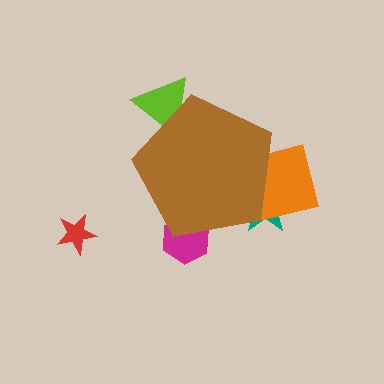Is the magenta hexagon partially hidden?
Yes, the magenta hexagon is partially hidden behind the brown pentagon.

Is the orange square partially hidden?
Yes, the orange square is partially hidden behind the brown pentagon.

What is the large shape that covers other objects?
A brown pentagon.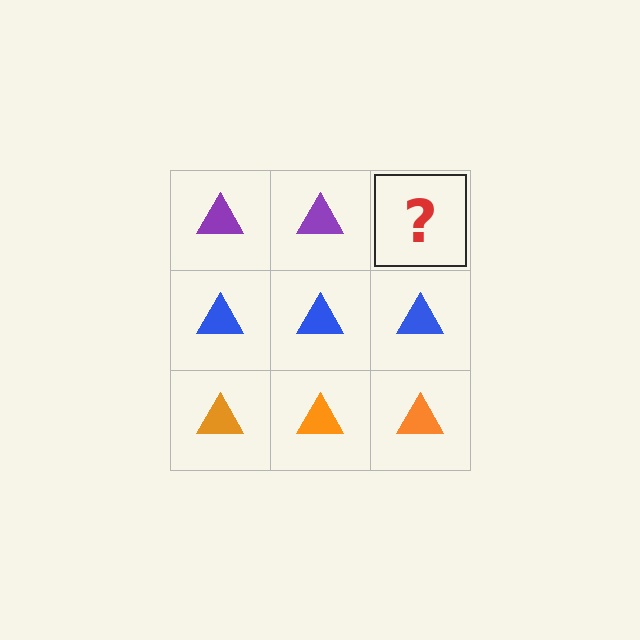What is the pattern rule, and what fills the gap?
The rule is that each row has a consistent color. The gap should be filled with a purple triangle.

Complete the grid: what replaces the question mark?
The question mark should be replaced with a purple triangle.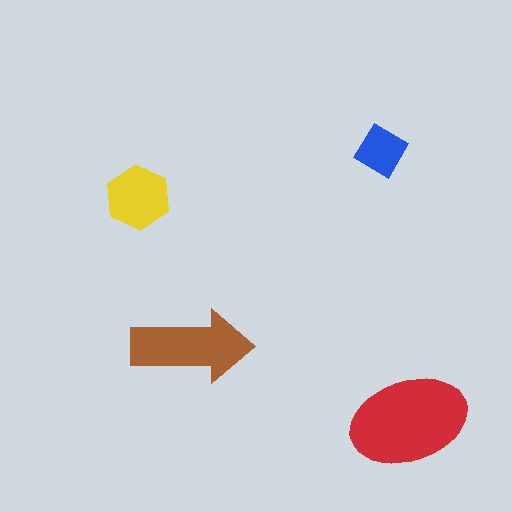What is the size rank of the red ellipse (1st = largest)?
1st.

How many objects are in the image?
There are 4 objects in the image.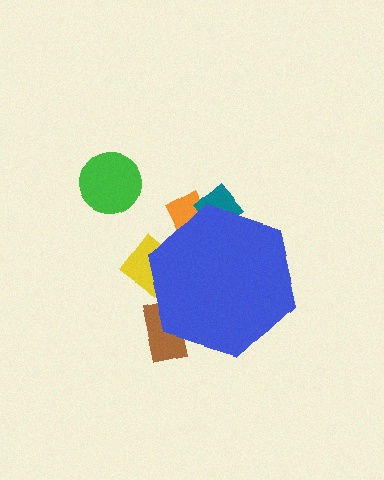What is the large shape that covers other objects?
A blue hexagon.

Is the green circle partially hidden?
No, the green circle is fully visible.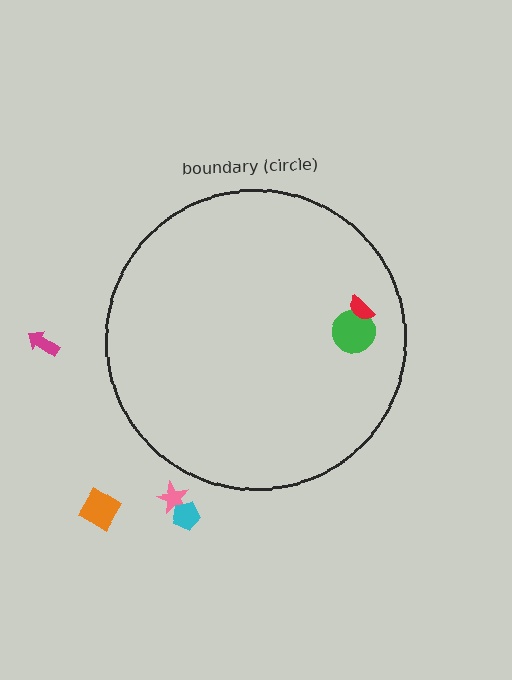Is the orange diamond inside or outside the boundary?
Outside.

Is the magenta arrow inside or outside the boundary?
Outside.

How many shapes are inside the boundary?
2 inside, 4 outside.